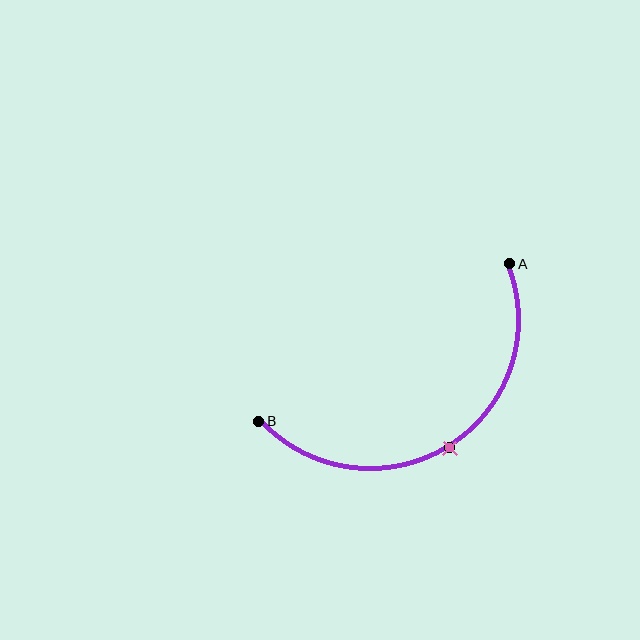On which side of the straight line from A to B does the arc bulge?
The arc bulges below the straight line connecting A and B.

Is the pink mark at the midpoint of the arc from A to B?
Yes. The pink mark lies on the arc at equal arc-length from both A and B — it is the arc midpoint.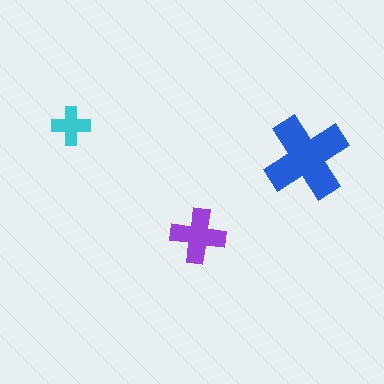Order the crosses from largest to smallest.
the blue one, the purple one, the cyan one.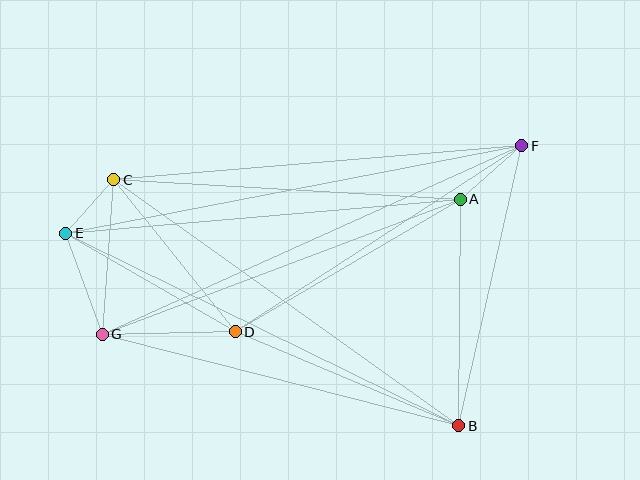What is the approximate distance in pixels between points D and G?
The distance between D and G is approximately 133 pixels.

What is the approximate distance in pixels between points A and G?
The distance between A and G is approximately 383 pixels.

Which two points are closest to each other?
Points C and E are closest to each other.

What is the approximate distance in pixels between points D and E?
The distance between D and E is approximately 196 pixels.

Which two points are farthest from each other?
Points E and F are farthest from each other.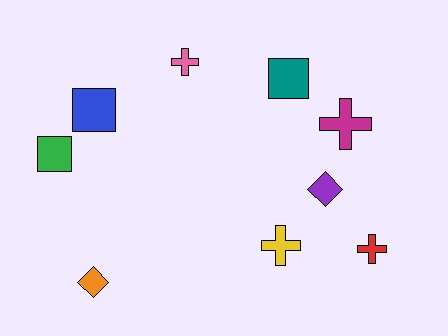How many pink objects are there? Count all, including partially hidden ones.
There is 1 pink object.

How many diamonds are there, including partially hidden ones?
There are 2 diamonds.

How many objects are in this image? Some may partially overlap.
There are 9 objects.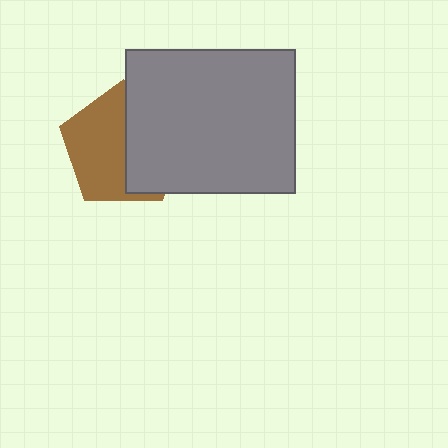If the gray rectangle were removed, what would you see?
You would see the complete brown pentagon.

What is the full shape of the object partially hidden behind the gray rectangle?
The partially hidden object is a brown pentagon.